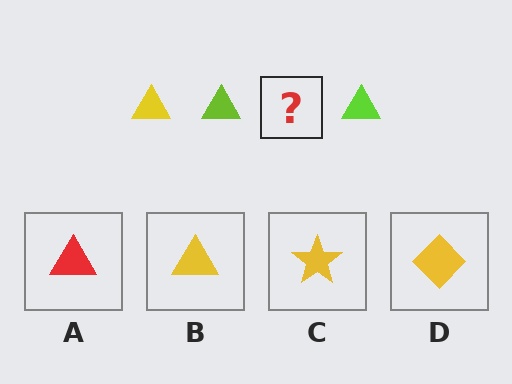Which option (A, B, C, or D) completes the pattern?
B.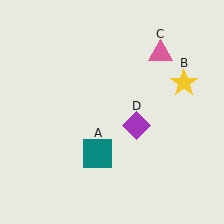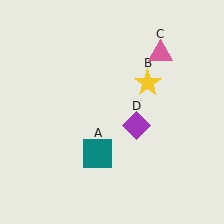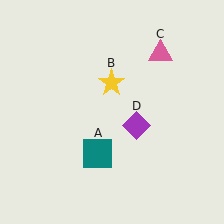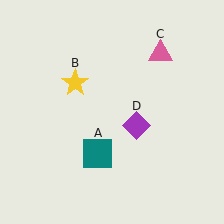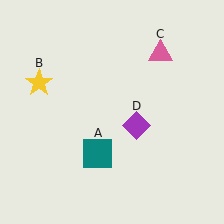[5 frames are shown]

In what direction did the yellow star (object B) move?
The yellow star (object B) moved left.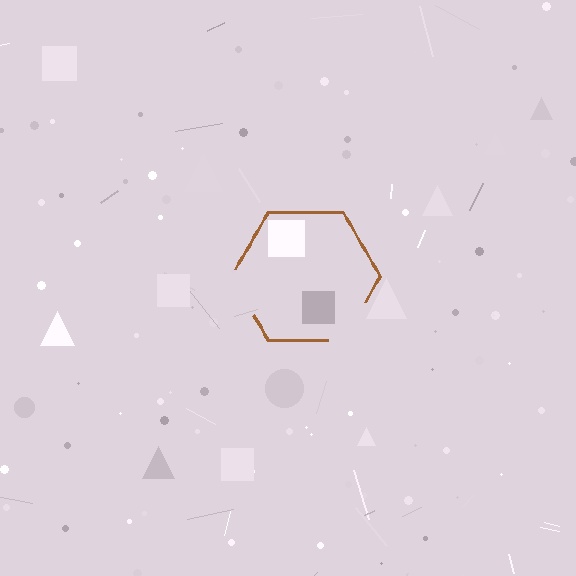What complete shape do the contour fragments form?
The contour fragments form a hexagon.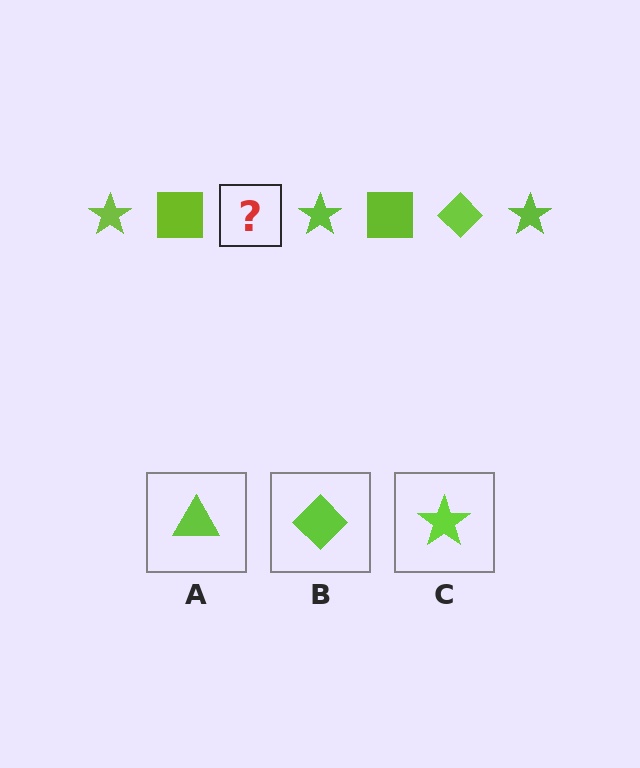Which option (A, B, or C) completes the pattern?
B.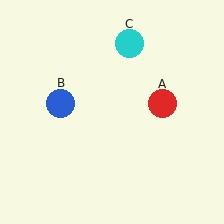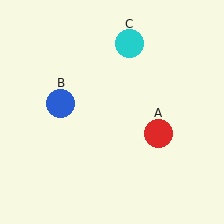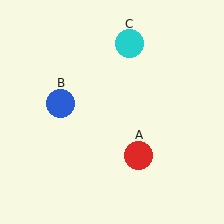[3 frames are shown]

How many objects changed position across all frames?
1 object changed position: red circle (object A).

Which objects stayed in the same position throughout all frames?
Blue circle (object B) and cyan circle (object C) remained stationary.